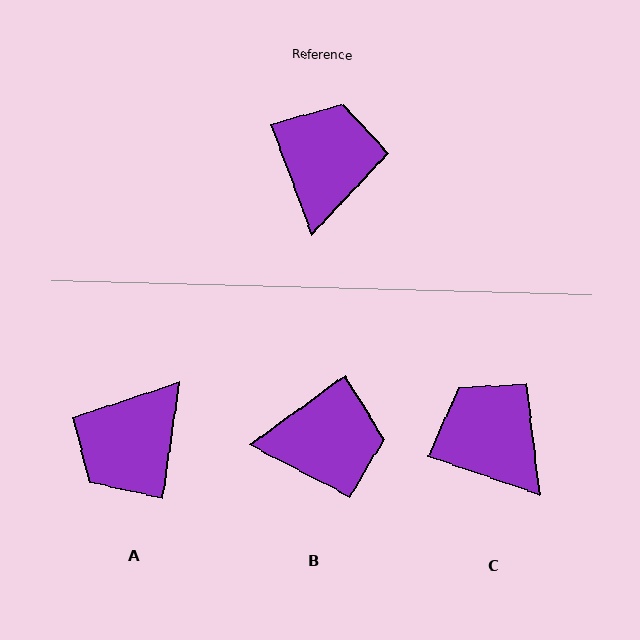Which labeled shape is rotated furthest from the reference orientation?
A, about 151 degrees away.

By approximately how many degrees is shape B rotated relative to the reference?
Approximately 74 degrees clockwise.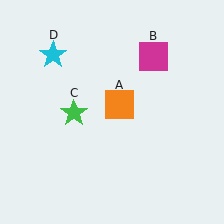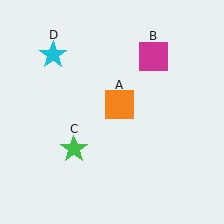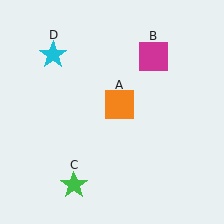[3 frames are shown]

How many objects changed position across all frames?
1 object changed position: green star (object C).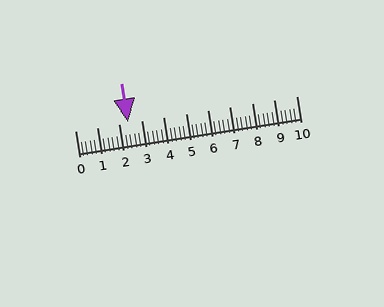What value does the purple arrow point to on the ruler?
The purple arrow points to approximately 2.4.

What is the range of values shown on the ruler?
The ruler shows values from 0 to 10.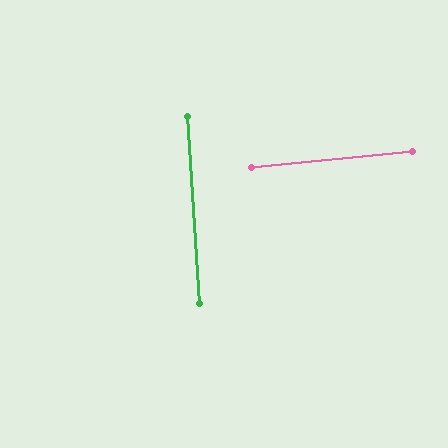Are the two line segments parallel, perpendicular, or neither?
Perpendicular — they meet at approximately 88°.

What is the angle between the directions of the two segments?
Approximately 88 degrees.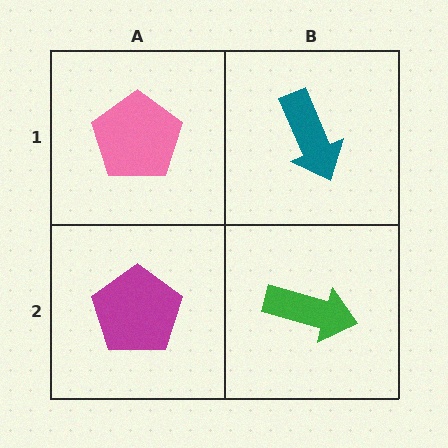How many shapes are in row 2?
2 shapes.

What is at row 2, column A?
A magenta pentagon.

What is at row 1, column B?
A teal arrow.